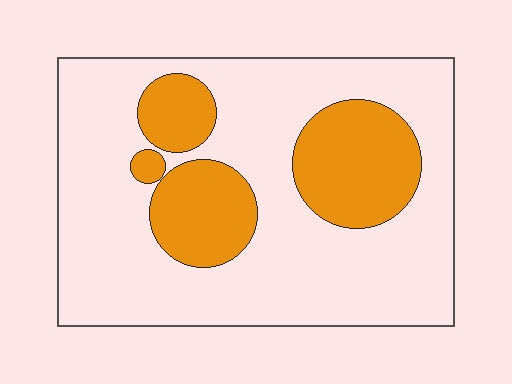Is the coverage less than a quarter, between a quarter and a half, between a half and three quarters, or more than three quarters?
Between a quarter and a half.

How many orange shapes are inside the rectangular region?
4.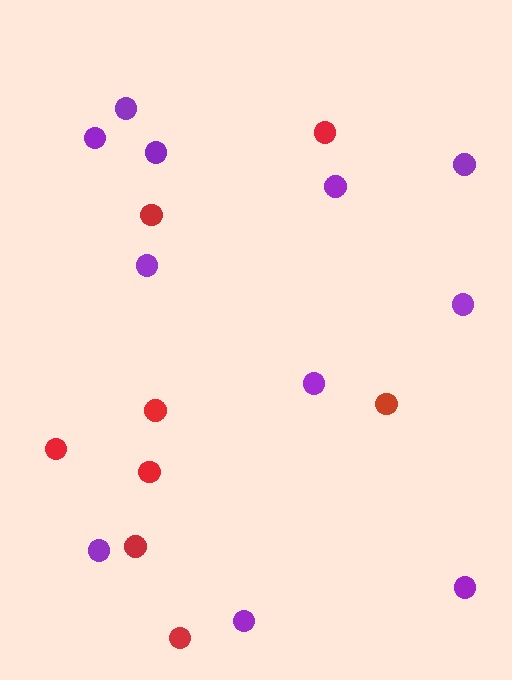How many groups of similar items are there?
There are 2 groups: one group of purple circles (11) and one group of red circles (8).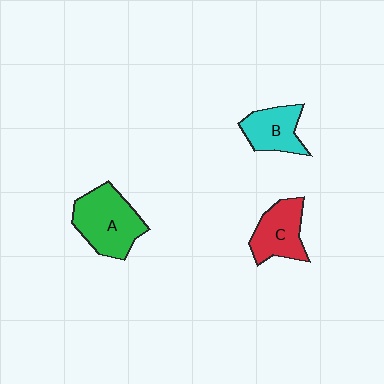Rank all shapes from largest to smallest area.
From largest to smallest: A (green), C (red), B (cyan).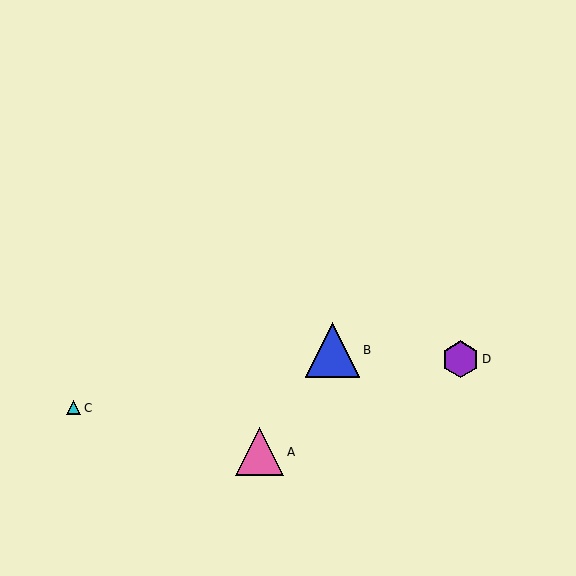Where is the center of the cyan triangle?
The center of the cyan triangle is at (74, 408).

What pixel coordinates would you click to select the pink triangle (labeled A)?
Click at (259, 452) to select the pink triangle A.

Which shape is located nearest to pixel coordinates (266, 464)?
The pink triangle (labeled A) at (259, 452) is nearest to that location.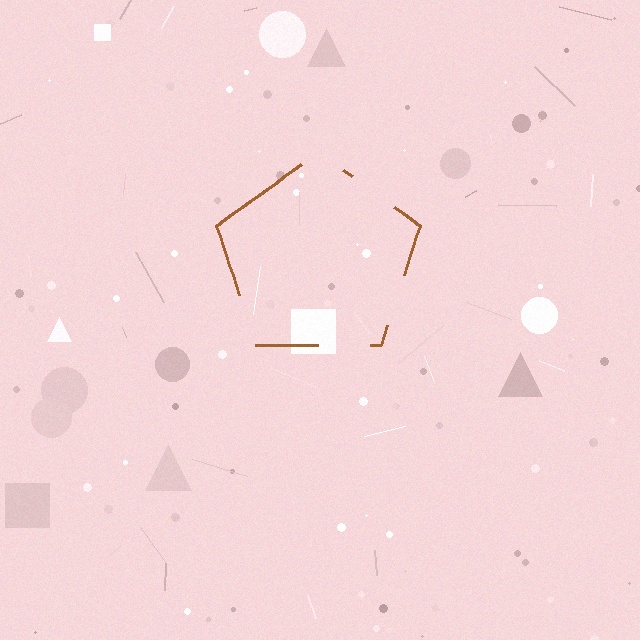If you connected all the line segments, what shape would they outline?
They would outline a pentagon.